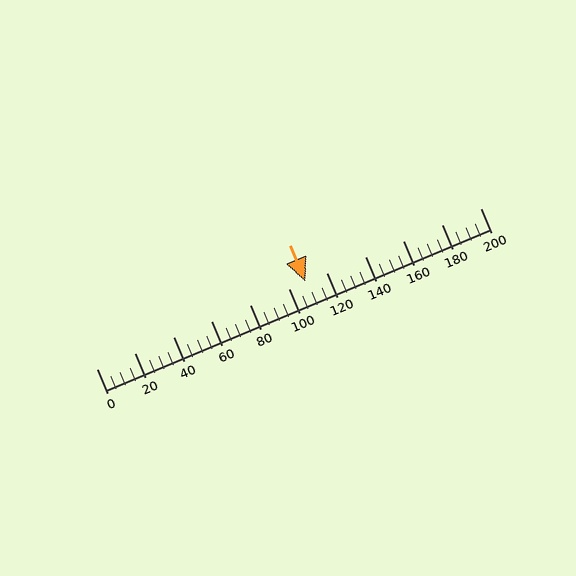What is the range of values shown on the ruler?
The ruler shows values from 0 to 200.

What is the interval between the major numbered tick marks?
The major tick marks are spaced 20 units apart.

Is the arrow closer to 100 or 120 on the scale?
The arrow is closer to 100.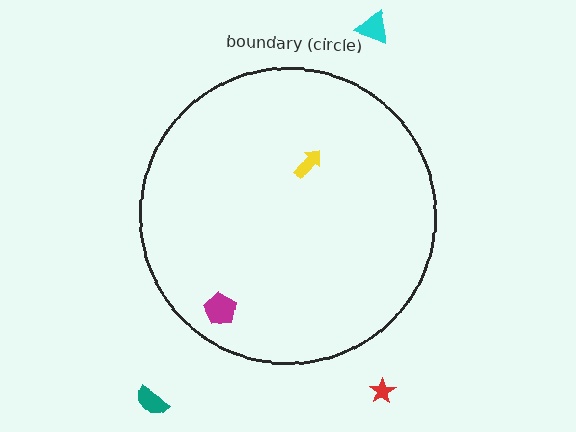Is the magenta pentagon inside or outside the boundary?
Inside.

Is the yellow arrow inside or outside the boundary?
Inside.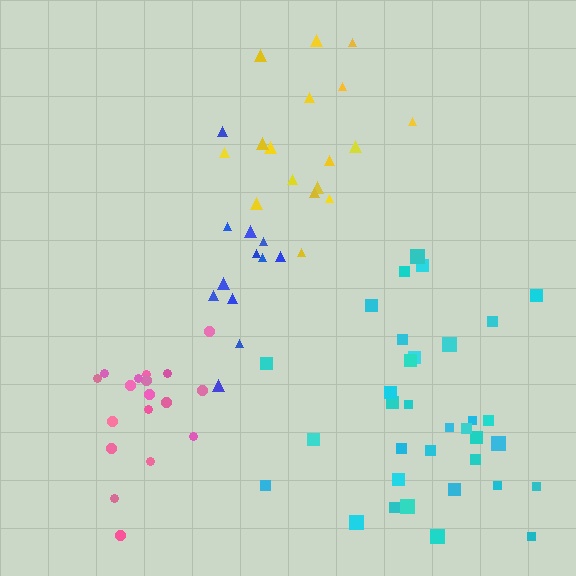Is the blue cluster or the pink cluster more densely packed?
Pink.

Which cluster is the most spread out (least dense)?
Blue.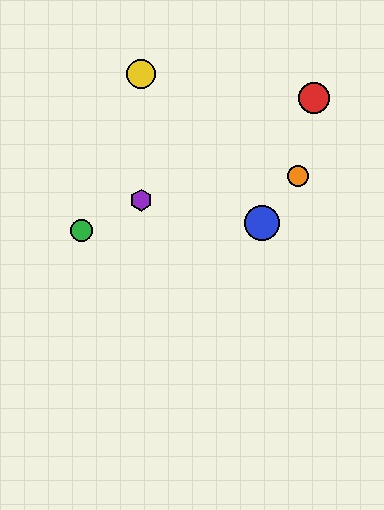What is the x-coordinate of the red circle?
The red circle is at x≈314.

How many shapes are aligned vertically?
2 shapes (the yellow circle, the purple hexagon) are aligned vertically.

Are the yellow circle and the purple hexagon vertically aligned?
Yes, both are at x≈141.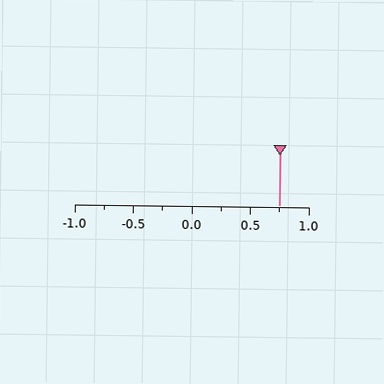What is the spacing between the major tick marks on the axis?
The major ticks are spaced 0.5 apart.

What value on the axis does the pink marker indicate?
The marker indicates approximately 0.75.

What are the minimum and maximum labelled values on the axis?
The axis runs from -1.0 to 1.0.